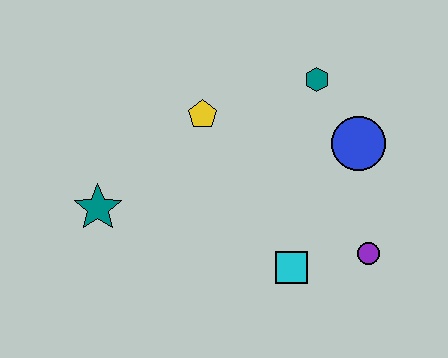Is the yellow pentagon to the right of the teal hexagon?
No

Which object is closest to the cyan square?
The purple circle is closest to the cyan square.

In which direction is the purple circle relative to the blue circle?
The purple circle is below the blue circle.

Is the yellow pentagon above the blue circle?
Yes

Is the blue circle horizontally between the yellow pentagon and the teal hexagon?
No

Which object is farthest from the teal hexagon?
The teal star is farthest from the teal hexagon.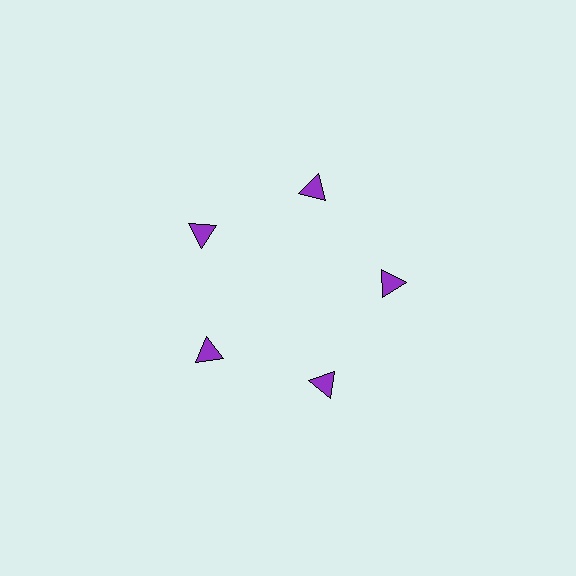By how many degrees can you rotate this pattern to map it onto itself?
The pattern maps onto itself every 72 degrees of rotation.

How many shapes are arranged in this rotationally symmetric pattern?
There are 5 shapes, arranged in 5 groups of 1.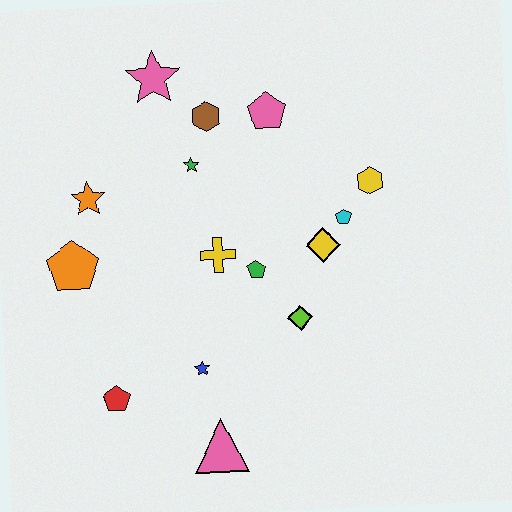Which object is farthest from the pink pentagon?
The pink triangle is farthest from the pink pentagon.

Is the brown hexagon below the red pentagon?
No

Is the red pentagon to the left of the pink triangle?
Yes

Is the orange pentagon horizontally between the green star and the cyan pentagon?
No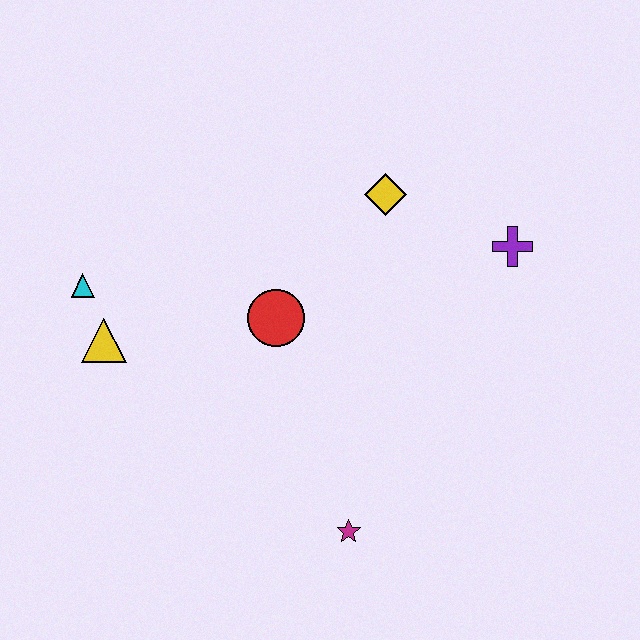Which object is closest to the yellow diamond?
The purple cross is closest to the yellow diamond.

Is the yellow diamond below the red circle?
No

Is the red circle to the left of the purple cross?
Yes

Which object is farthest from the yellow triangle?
The purple cross is farthest from the yellow triangle.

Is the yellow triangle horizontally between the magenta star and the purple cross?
No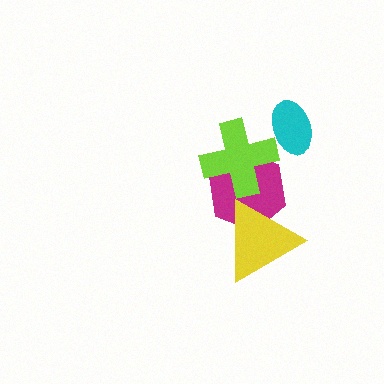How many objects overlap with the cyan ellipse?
0 objects overlap with the cyan ellipse.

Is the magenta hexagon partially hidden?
Yes, it is partially covered by another shape.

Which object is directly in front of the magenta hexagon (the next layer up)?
The yellow triangle is directly in front of the magenta hexagon.